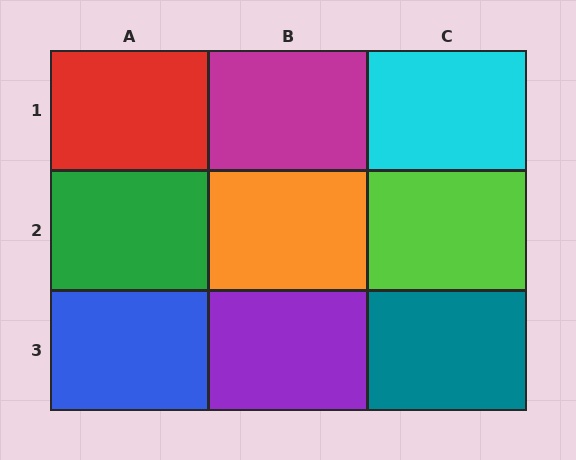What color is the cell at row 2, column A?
Green.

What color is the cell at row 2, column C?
Lime.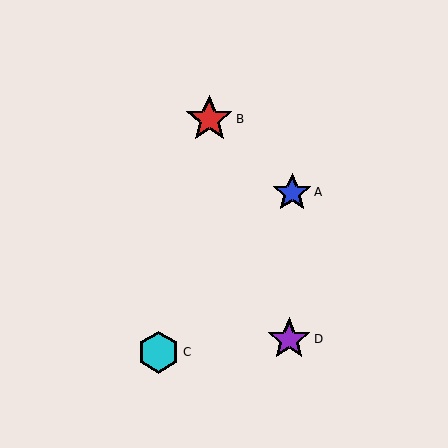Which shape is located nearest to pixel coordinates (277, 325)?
The purple star (labeled D) at (289, 339) is nearest to that location.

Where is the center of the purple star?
The center of the purple star is at (289, 339).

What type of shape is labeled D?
Shape D is a purple star.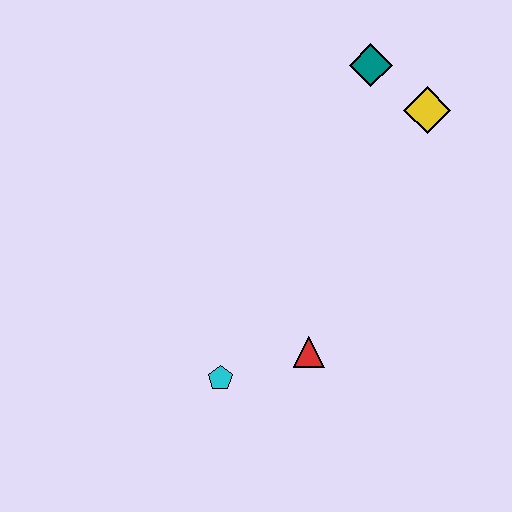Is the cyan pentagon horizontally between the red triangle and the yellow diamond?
No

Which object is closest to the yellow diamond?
The teal diamond is closest to the yellow diamond.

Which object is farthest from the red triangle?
The teal diamond is farthest from the red triangle.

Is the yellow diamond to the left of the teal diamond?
No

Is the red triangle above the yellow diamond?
No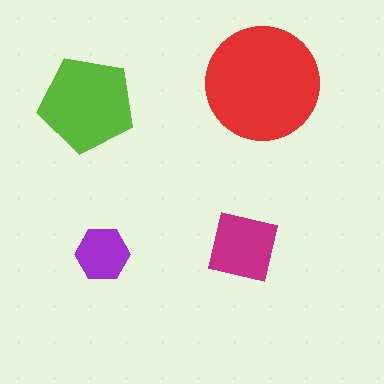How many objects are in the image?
There are 4 objects in the image.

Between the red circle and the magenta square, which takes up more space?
The red circle.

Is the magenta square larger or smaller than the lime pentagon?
Smaller.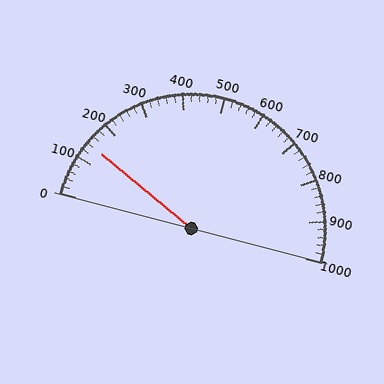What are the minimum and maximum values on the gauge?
The gauge ranges from 0 to 1000.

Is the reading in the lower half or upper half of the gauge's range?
The reading is in the lower half of the range (0 to 1000).